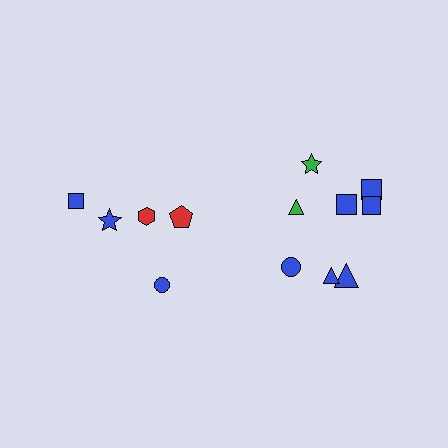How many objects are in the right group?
There are 8 objects.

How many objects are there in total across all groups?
There are 13 objects.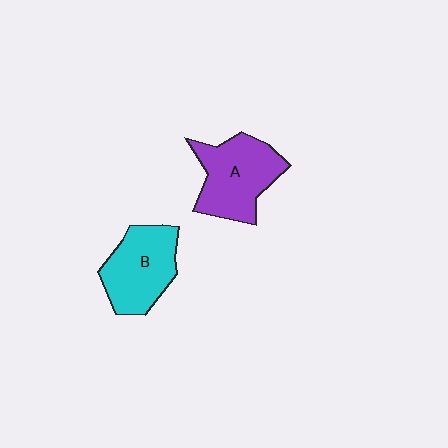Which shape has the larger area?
Shape A (purple).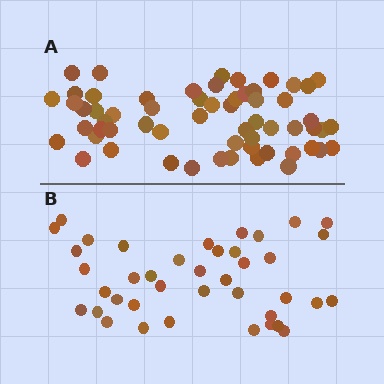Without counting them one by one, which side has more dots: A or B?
Region A (the top region) has more dots.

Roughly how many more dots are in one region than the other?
Region A has approximately 20 more dots than region B.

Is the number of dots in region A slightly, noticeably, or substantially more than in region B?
Region A has substantially more. The ratio is roughly 1.5 to 1.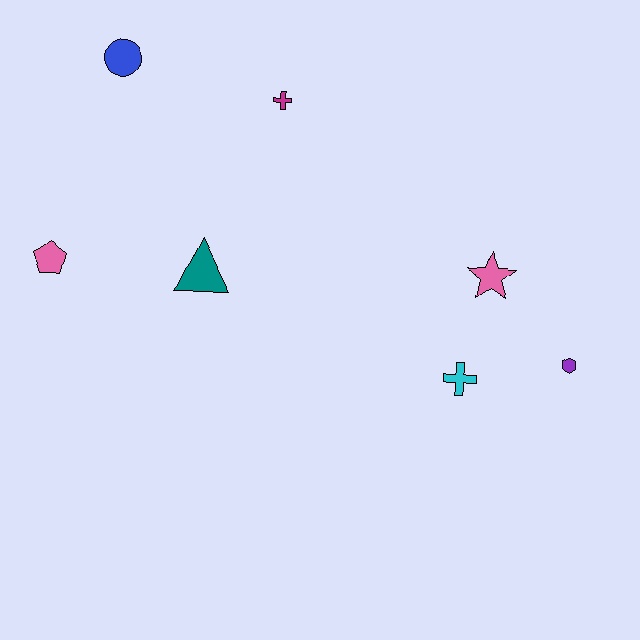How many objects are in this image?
There are 7 objects.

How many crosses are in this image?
There are 2 crosses.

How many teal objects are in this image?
There is 1 teal object.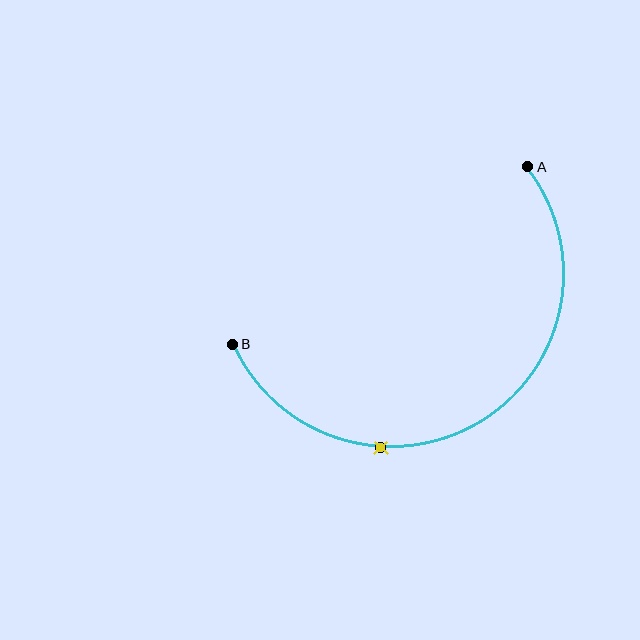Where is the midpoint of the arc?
The arc midpoint is the point on the curve farthest from the straight line joining A and B. It sits below that line.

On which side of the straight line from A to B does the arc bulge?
The arc bulges below the straight line connecting A and B.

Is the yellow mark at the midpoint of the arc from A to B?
No. The yellow mark lies on the arc but is closer to endpoint B. The arc midpoint would be at the point on the curve equidistant along the arc from both A and B.